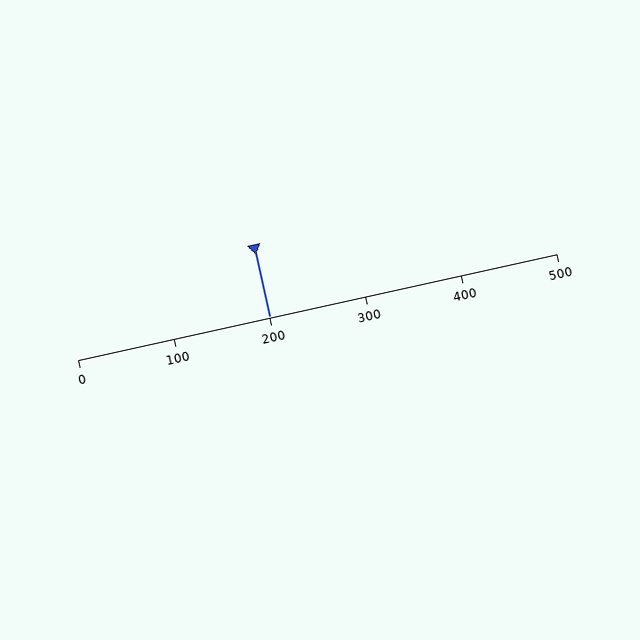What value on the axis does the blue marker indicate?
The marker indicates approximately 200.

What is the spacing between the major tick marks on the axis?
The major ticks are spaced 100 apart.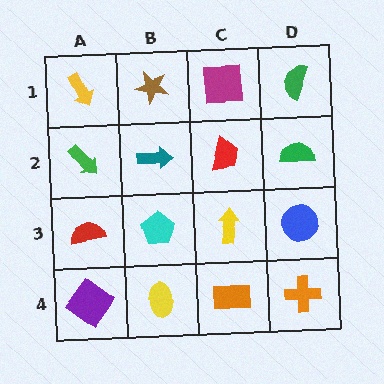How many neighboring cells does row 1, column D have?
2.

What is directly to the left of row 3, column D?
A yellow arrow.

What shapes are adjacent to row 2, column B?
A brown star (row 1, column B), a cyan pentagon (row 3, column B), a green arrow (row 2, column A), a red trapezoid (row 2, column C).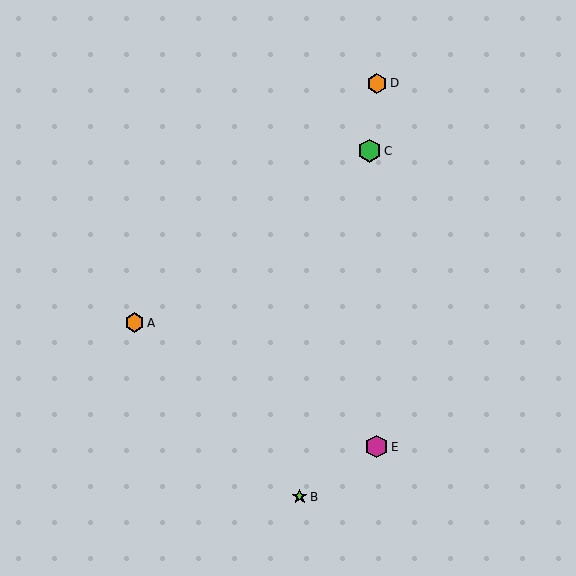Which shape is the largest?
The green hexagon (labeled C) is the largest.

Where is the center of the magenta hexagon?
The center of the magenta hexagon is at (377, 447).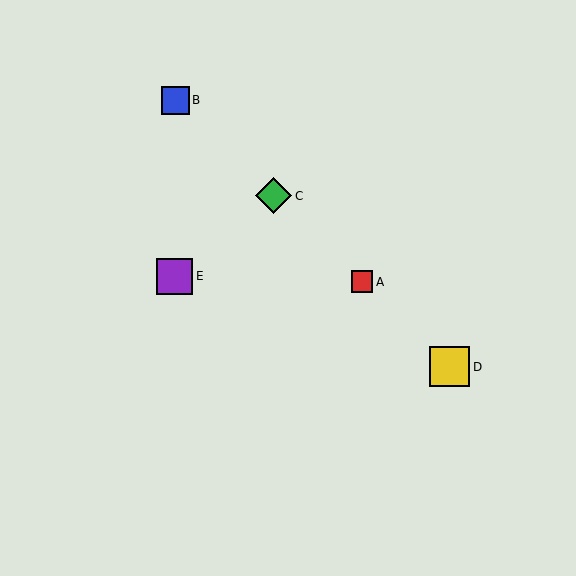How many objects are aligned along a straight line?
4 objects (A, B, C, D) are aligned along a straight line.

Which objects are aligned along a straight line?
Objects A, B, C, D are aligned along a straight line.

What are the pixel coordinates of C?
Object C is at (274, 196).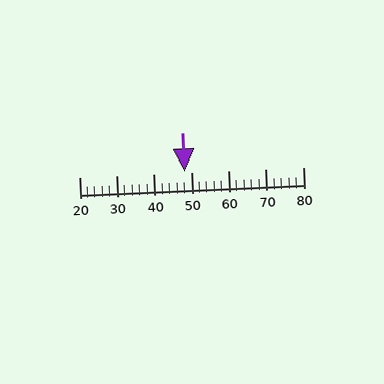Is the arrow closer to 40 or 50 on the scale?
The arrow is closer to 50.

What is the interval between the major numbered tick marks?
The major tick marks are spaced 10 units apart.